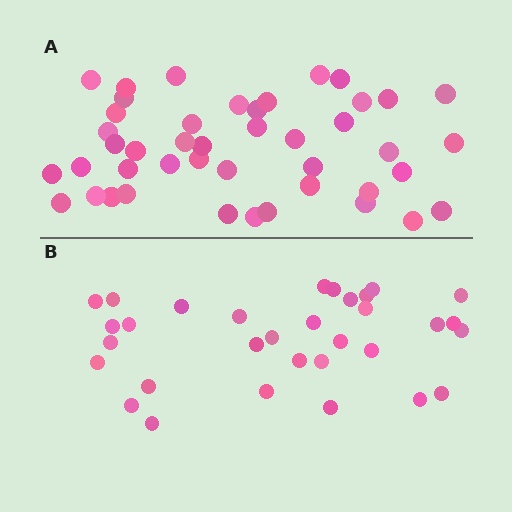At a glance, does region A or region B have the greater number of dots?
Region A (the top region) has more dots.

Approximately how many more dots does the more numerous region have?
Region A has roughly 12 or so more dots than region B.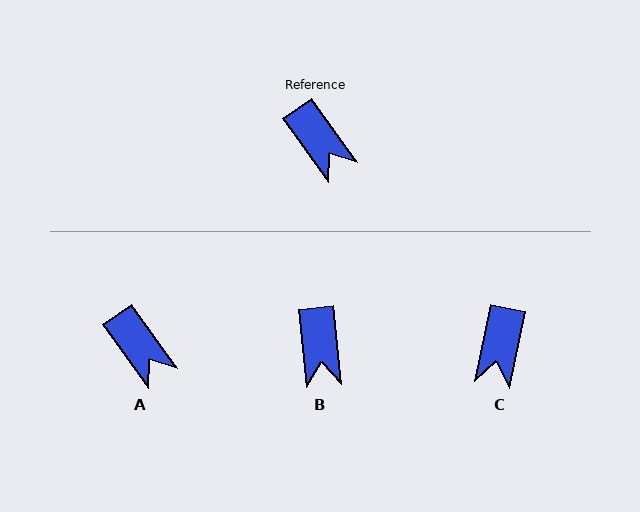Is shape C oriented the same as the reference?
No, it is off by about 48 degrees.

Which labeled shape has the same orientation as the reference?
A.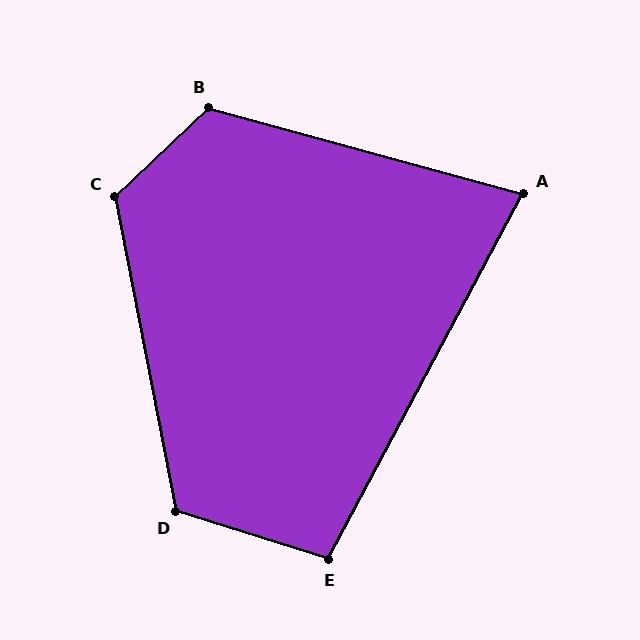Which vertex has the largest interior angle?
C, at approximately 122 degrees.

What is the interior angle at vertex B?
Approximately 121 degrees (obtuse).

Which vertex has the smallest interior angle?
A, at approximately 77 degrees.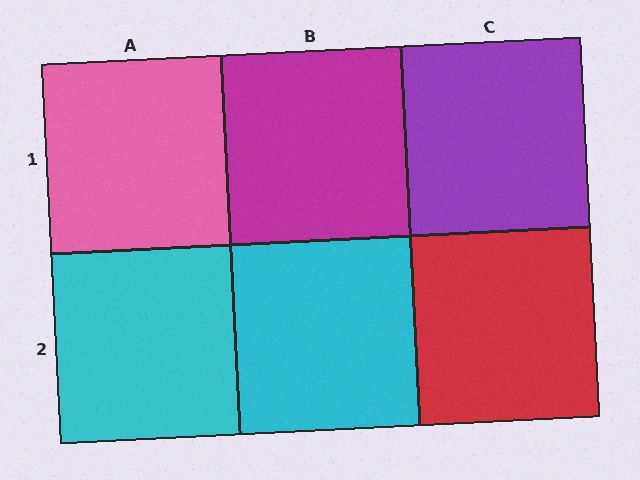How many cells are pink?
1 cell is pink.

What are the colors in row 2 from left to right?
Cyan, cyan, red.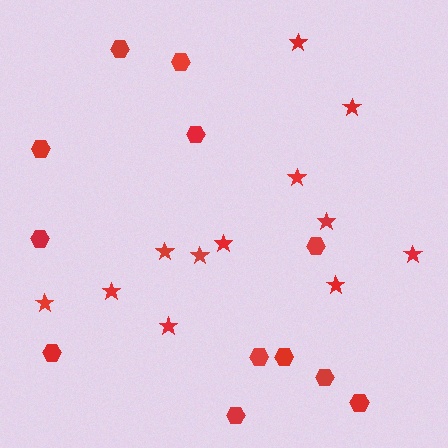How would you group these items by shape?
There are 2 groups: one group of hexagons (12) and one group of stars (12).